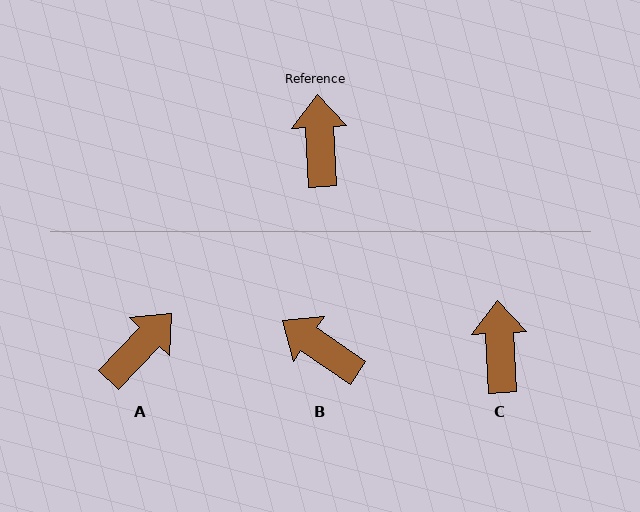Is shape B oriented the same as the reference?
No, it is off by about 53 degrees.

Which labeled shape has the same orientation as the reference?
C.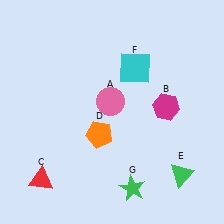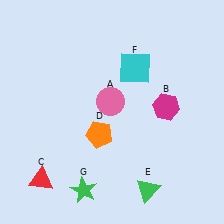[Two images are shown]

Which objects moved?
The objects that moved are: the green triangle (E), the green star (G).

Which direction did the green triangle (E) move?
The green triangle (E) moved left.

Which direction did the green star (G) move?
The green star (G) moved left.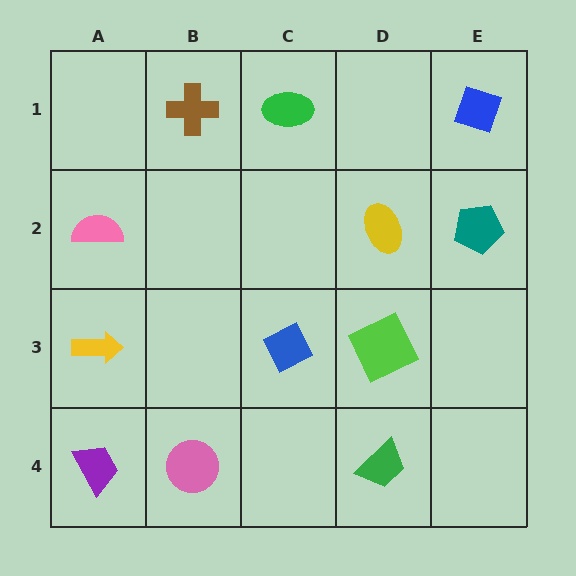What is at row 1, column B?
A brown cross.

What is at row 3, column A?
A yellow arrow.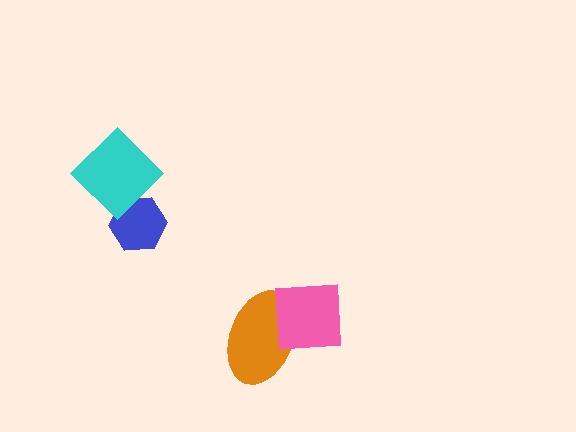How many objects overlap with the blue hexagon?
1 object overlaps with the blue hexagon.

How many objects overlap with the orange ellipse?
1 object overlaps with the orange ellipse.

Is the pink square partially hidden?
No, no other shape covers it.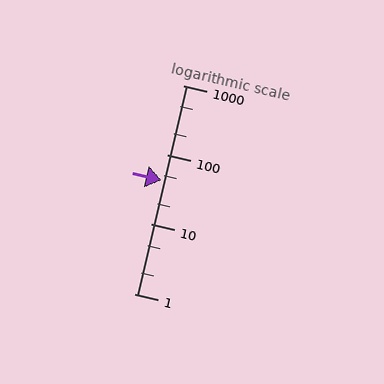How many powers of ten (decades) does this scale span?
The scale spans 3 decades, from 1 to 1000.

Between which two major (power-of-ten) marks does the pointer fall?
The pointer is between 10 and 100.